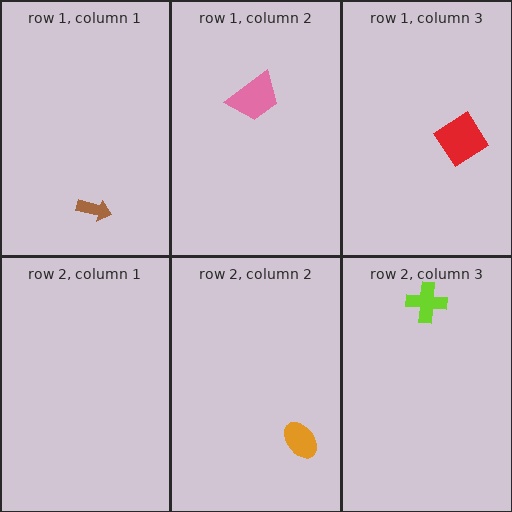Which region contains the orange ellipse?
The row 2, column 2 region.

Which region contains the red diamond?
The row 1, column 3 region.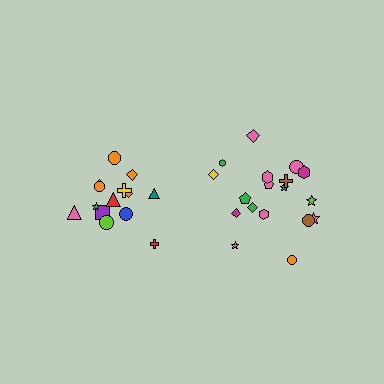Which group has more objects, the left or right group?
The right group.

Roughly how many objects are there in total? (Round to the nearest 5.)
Roughly 35 objects in total.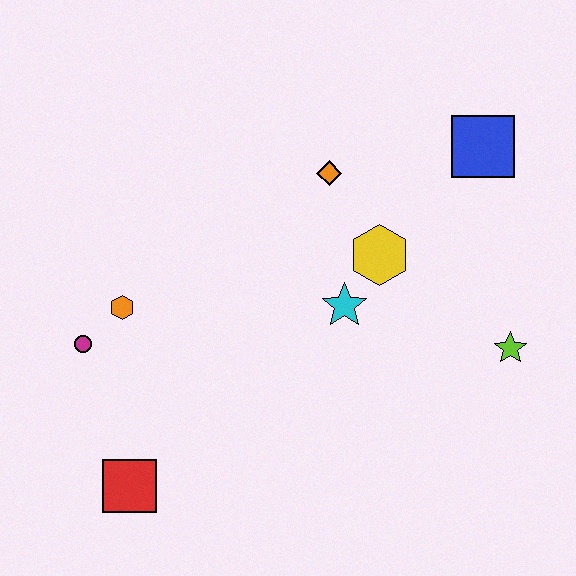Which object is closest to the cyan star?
The yellow hexagon is closest to the cyan star.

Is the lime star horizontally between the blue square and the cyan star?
No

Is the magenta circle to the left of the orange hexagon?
Yes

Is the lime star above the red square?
Yes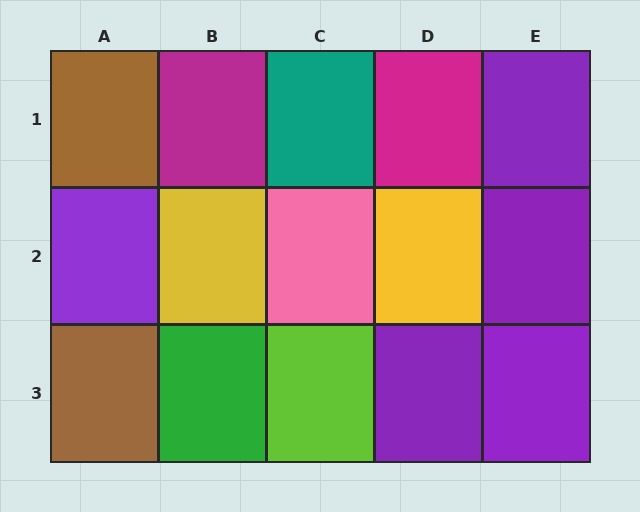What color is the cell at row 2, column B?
Yellow.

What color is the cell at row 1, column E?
Purple.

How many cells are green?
1 cell is green.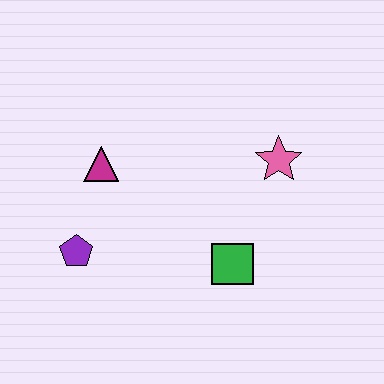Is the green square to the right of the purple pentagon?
Yes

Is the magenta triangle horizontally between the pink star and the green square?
No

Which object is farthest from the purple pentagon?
The pink star is farthest from the purple pentagon.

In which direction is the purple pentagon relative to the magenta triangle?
The purple pentagon is below the magenta triangle.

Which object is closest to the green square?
The pink star is closest to the green square.